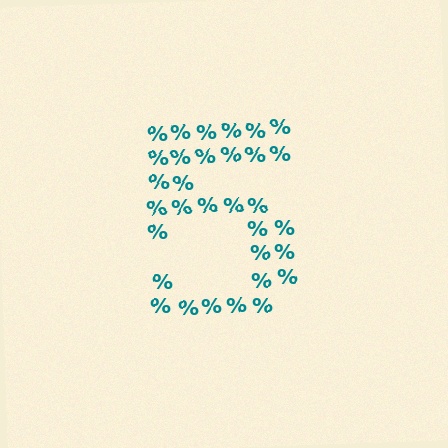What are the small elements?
The small elements are percent signs.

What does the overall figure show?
The overall figure shows the digit 5.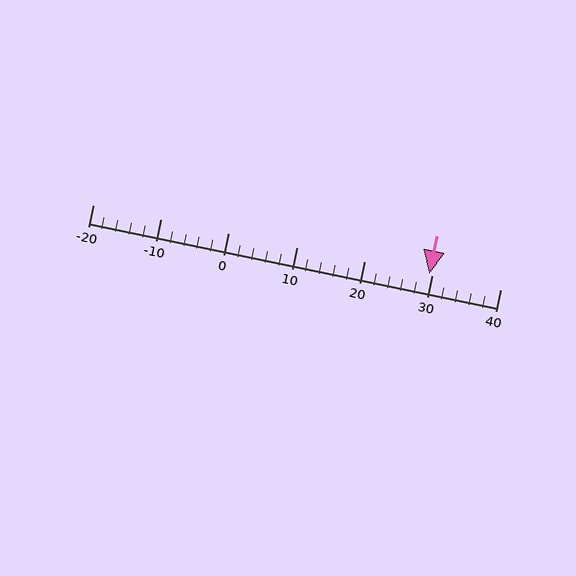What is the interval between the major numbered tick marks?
The major tick marks are spaced 10 units apart.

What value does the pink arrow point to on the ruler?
The pink arrow points to approximately 30.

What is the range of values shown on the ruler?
The ruler shows values from -20 to 40.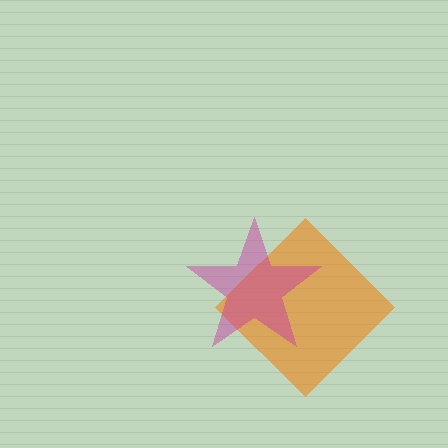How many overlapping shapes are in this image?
There are 2 overlapping shapes in the image.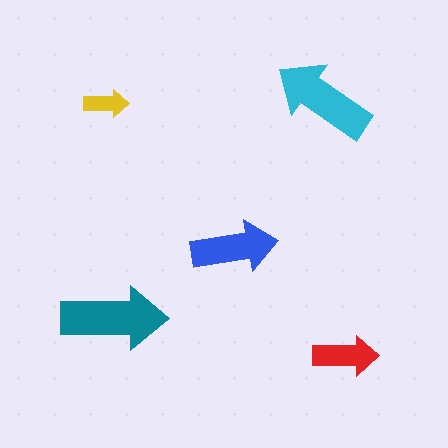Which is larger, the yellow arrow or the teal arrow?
The teal one.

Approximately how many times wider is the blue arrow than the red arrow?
About 1.5 times wider.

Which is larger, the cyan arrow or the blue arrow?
The cyan one.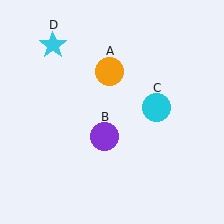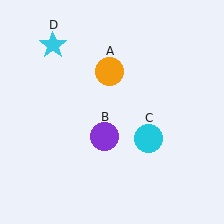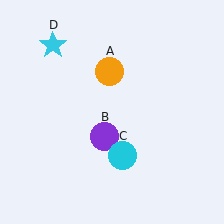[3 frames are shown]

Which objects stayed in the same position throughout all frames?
Orange circle (object A) and purple circle (object B) and cyan star (object D) remained stationary.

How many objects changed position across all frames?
1 object changed position: cyan circle (object C).